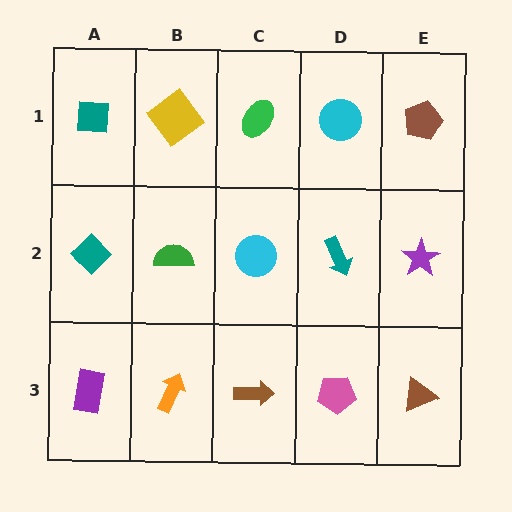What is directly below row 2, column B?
An orange arrow.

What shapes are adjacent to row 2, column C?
A green ellipse (row 1, column C), a brown arrow (row 3, column C), a green semicircle (row 2, column B), a teal arrow (row 2, column D).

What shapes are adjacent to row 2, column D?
A cyan circle (row 1, column D), a pink pentagon (row 3, column D), a cyan circle (row 2, column C), a purple star (row 2, column E).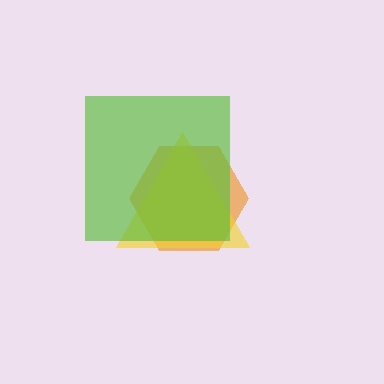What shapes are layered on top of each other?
The layered shapes are: an orange hexagon, a yellow triangle, a lime square.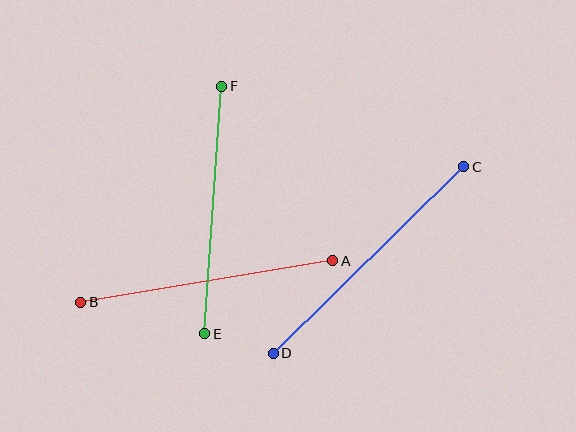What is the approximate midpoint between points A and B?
The midpoint is at approximately (207, 282) pixels.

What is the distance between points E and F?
The distance is approximately 248 pixels.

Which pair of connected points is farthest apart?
Points C and D are farthest apart.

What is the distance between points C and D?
The distance is approximately 266 pixels.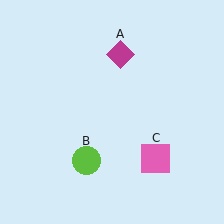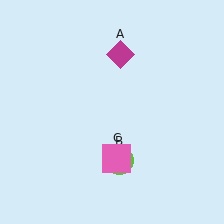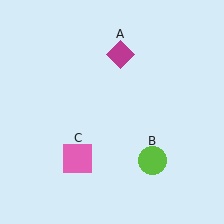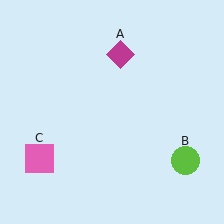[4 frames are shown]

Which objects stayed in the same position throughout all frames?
Magenta diamond (object A) remained stationary.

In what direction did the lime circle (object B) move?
The lime circle (object B) moved right.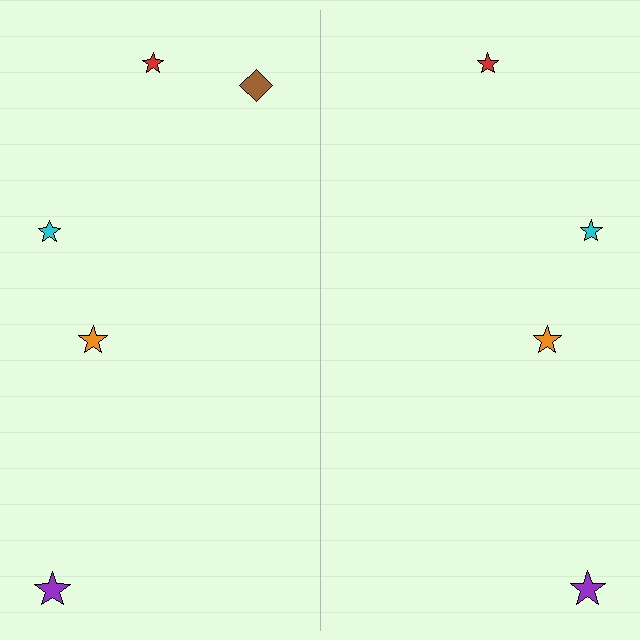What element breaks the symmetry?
A brown diamond is missing from the right side.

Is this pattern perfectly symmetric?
No, the pattern is not perfectly symmetric. A brown diamond is missing from the right side.